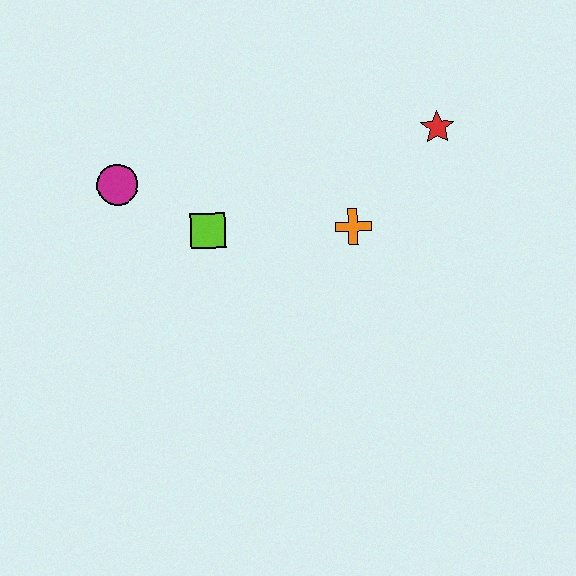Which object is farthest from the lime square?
The red star is farthest from the lime square.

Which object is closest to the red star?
The orange cross is closest to the red star.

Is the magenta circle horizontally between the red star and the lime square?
No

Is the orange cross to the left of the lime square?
No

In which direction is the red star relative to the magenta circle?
The red star is to the right of the magenta circle.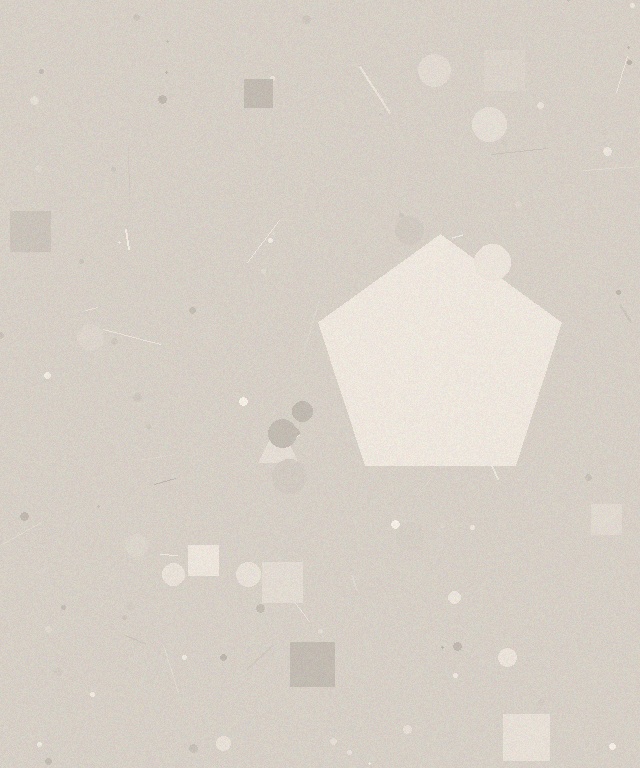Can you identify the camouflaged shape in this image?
The camouflaged shape is a pentagon.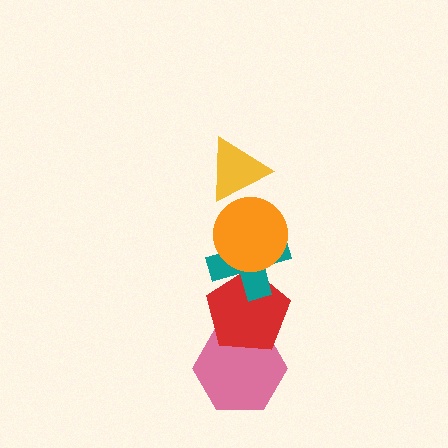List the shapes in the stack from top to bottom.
From top to bottom: the yellow triangle, the orange circle, the teal cross, the red pentagon, the pink hexagon.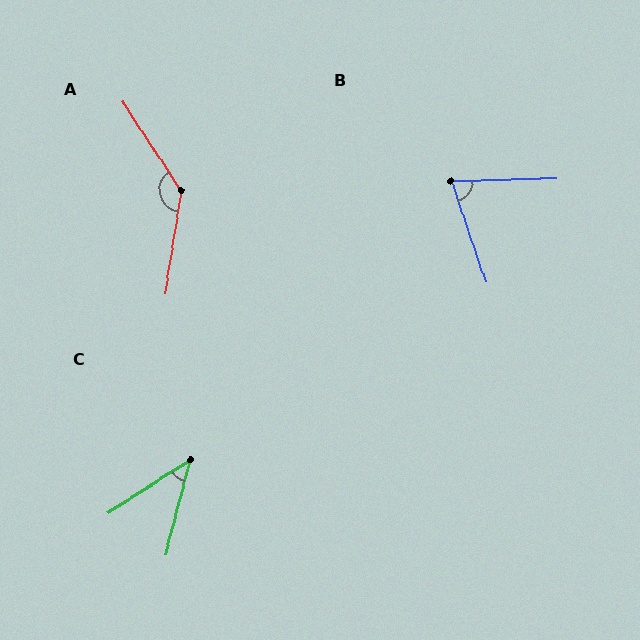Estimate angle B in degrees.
Approximately 73 degrees.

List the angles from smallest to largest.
C (43°), B (73°), A (138°).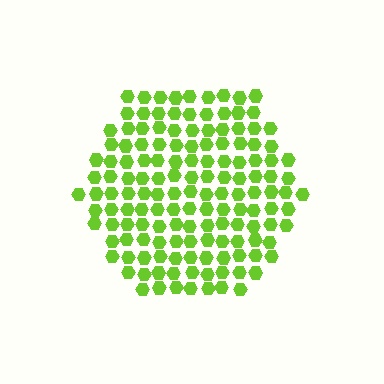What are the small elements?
The small elements are hexagons.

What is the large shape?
The large shape is a hexagon.